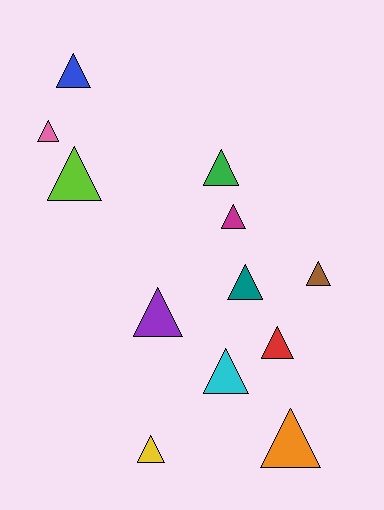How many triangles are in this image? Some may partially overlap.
There are 12 triangles.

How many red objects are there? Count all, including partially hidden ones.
There is 1 red object.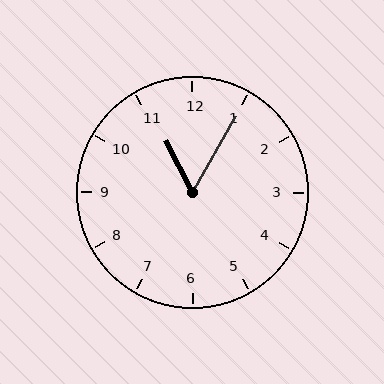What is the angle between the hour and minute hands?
Approximately 58 degrees.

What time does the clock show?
11:05.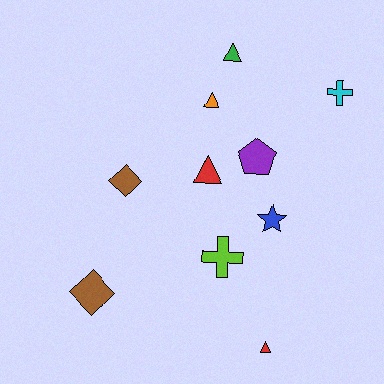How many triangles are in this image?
There are 4 triangles.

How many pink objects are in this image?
There are no pink objects.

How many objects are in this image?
There are 10 objects.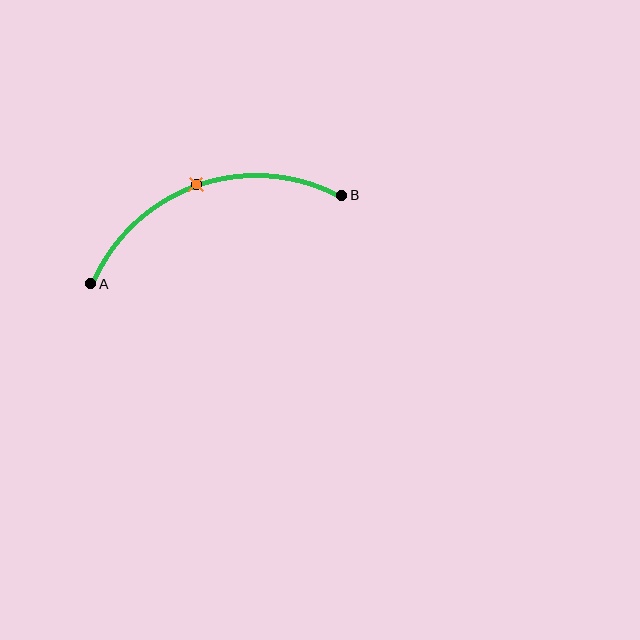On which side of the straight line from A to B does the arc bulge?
The arc bulges above the straight line connecting A and B.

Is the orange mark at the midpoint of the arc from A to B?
Yes. The orange mark lies on the arc at equal arc-length from both A and B — it is the arc midpoint.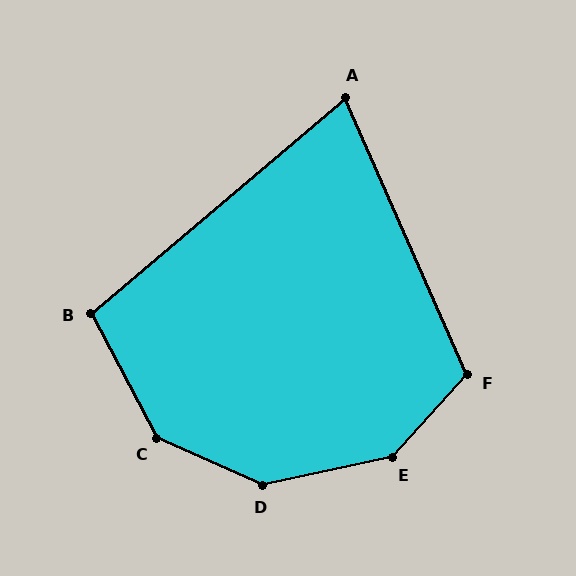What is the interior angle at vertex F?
Approximately 114 degrees (obtuse).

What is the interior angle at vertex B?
Approximately 102 degrees (obtuse).